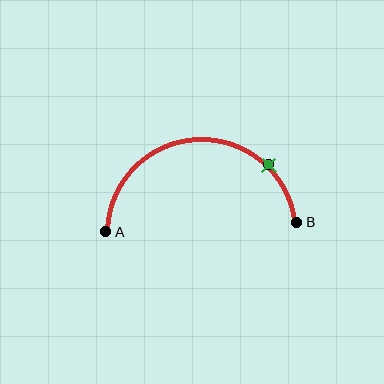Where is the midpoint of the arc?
The arc midpoint is the point on the curve farthest from the straight line joining A and B. It sits above that line.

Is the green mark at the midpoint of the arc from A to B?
No. The green mark lies on the arc but is closer to endpoint B. The arc midpoint would be at the point on the curve equidistant along the arc from both A and B.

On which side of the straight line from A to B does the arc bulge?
The arc bulges above the straight line connecting A and B.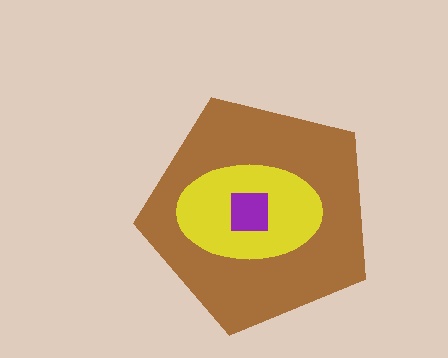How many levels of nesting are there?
3.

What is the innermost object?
The purple square.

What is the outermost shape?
The brown pentagon.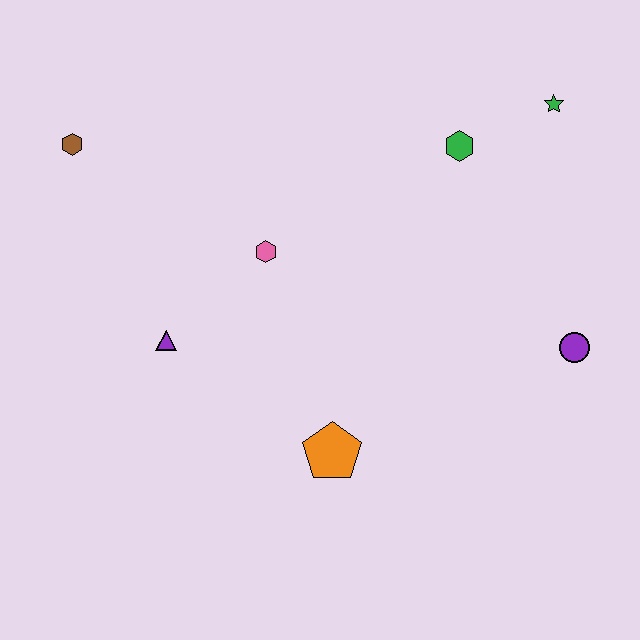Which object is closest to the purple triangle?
The pink hexagon is closest to the purple triangle.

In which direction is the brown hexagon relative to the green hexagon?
The brown hexagon is to the left of the green hexagon.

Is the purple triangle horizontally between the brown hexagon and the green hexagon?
Yes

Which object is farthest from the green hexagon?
The brown hexagon is farthest from the green hexagon.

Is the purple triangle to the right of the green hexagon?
No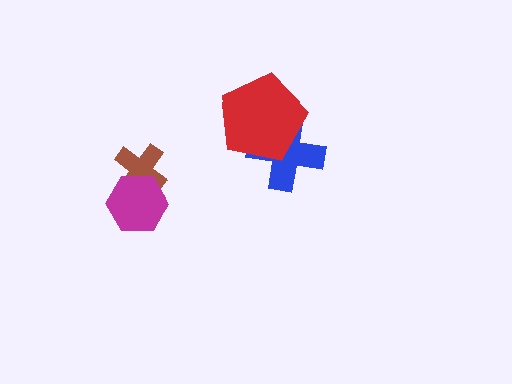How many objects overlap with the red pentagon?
1 object overlaps with the red pentagon.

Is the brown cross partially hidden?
Yes, it is partially covered by another shape.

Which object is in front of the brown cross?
The magenta hexagon is in front of the brown cross.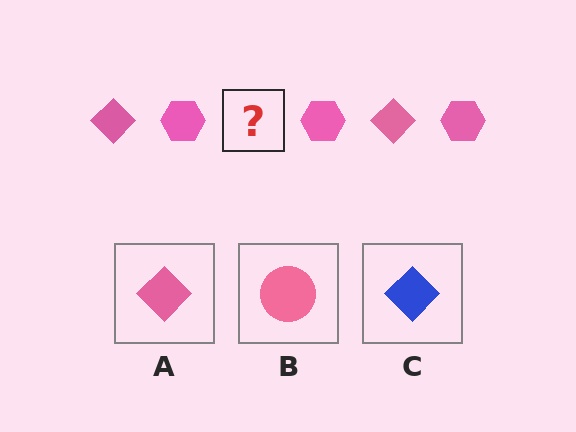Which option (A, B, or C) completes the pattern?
A.